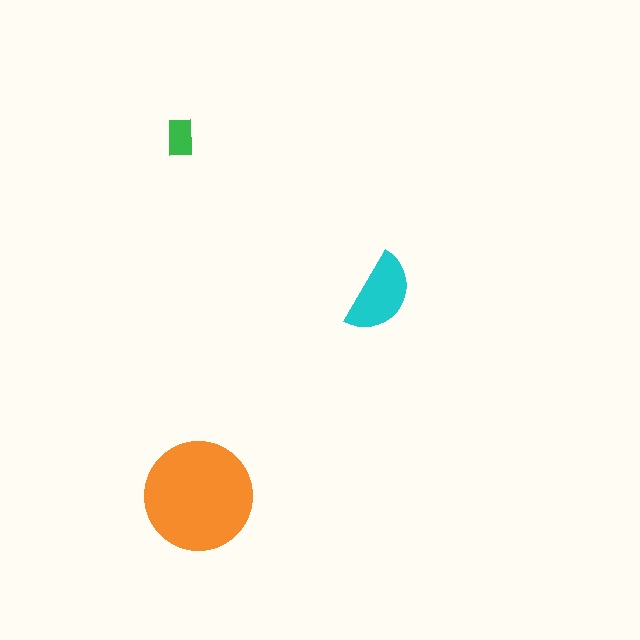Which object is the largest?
The orange circle.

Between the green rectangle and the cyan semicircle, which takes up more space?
The cyan semicircle.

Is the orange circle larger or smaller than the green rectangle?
Larger.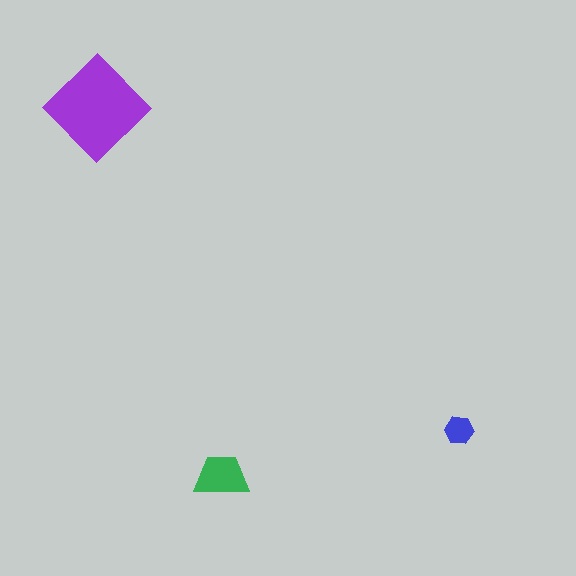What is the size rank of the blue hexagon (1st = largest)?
3rd.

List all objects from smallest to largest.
The blue hexagon, the green trapezoid, the purple diamond.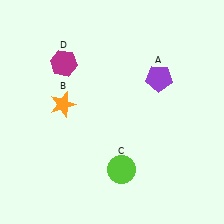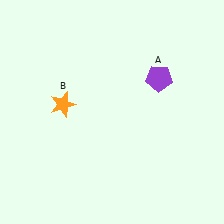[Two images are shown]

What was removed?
The magenta hexagon (D), the lime circle (C) were removed in Image 2.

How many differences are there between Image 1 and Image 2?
There are 2 differences between the two images.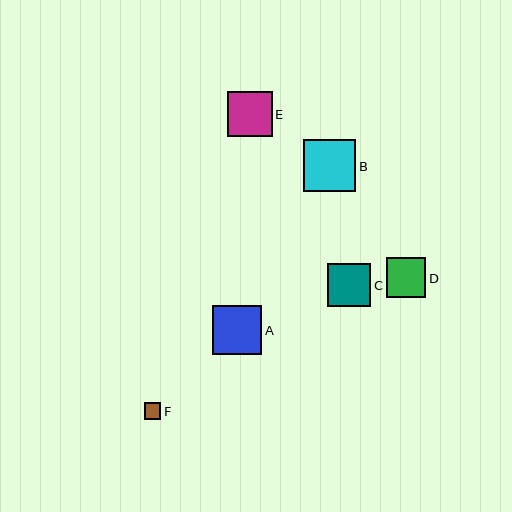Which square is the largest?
Square B is the largest with a size of approximately 52 pixels.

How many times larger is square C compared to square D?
Square C is approximately 1.1 times the size of square D.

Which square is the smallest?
Square F is the smallest with a size of approximately 17 pixels.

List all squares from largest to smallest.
From largest to smallest: B, A, E, C, D, F.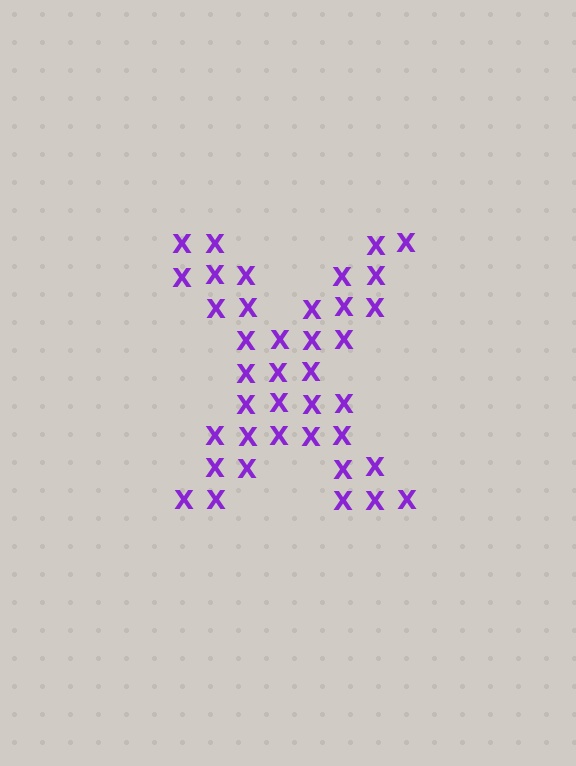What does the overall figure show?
The overall figure shows the letter X.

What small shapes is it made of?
It is made of small letter X's.